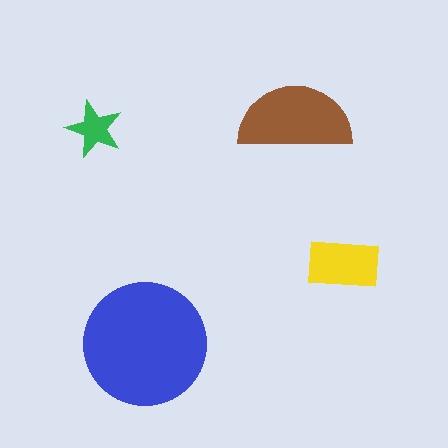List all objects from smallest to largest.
The green star, the yellow rectangle, the brown semicircle, the blue circle.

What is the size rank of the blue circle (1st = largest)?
1st.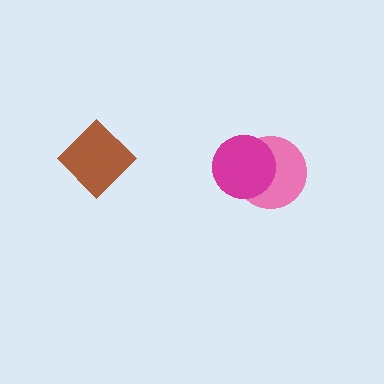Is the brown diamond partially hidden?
No, no other shape covers it.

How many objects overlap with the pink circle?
1 object overlaps with the pink circle.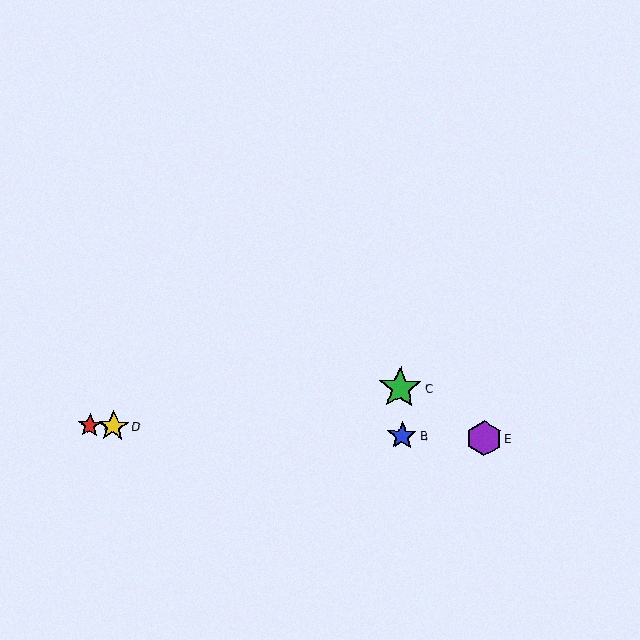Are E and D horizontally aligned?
Yes, both are at y≈438.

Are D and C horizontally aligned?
No, D is at y≈426 and C is at y≈388.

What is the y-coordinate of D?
Object D is at y≈426.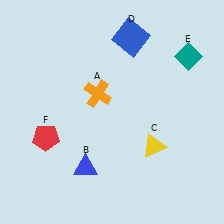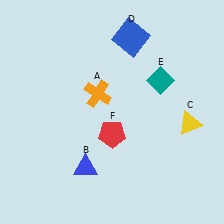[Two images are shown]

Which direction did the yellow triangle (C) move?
The yellow triangle (C) moved right.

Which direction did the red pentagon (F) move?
The red pentagon (F) moved right.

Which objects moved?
The objects that moved are: the yellow triangle (C), the teal diamond (E), the red pentagon (F).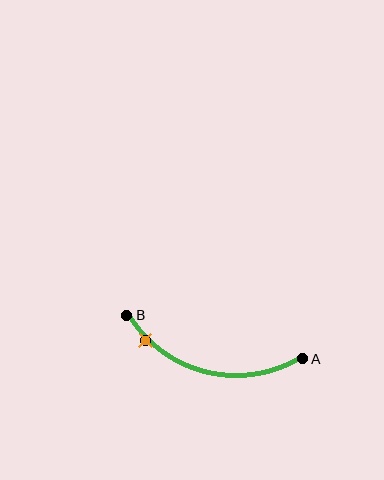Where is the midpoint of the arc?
The arc midpoint is the point on the curve farthest from the straight line joining A and B. It sits below that line.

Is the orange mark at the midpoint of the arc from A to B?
No. The orange mark lies on the arc but is closer to endpoint B. The arc midpoint would be at the point on the curve equidistant along the arc from both A and B.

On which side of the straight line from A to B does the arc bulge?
The arc bulges below the straight line connecting A and B.